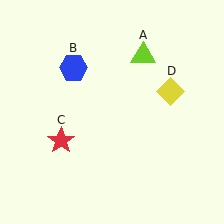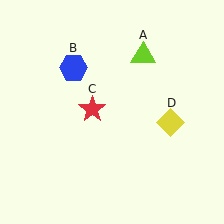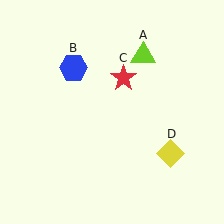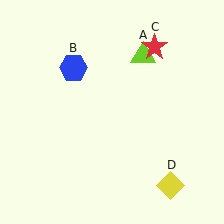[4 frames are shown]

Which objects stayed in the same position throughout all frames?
Lime triangle (object A) and blue hexagon (object B) remained stationary.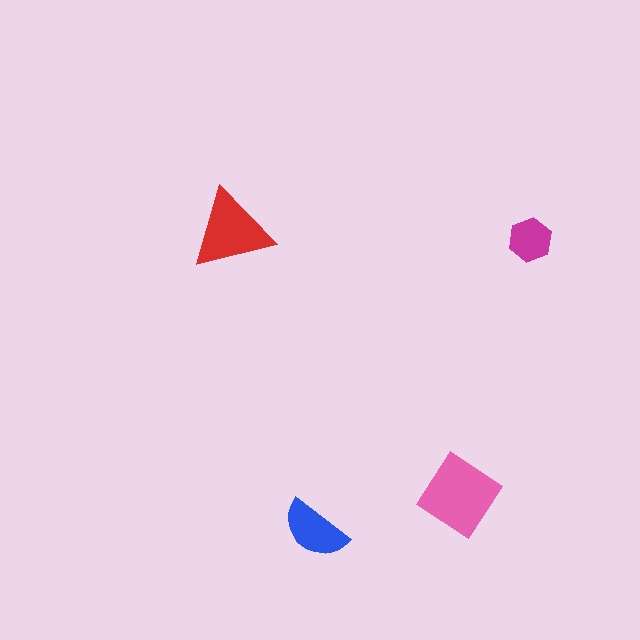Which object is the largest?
The pink diamond.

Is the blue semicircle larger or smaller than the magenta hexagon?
Larger.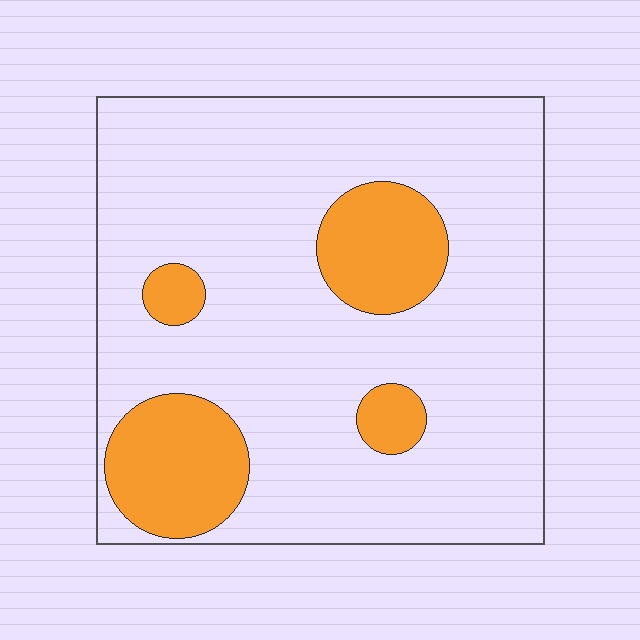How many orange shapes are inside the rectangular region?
4.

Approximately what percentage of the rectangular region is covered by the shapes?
Approximately 20%.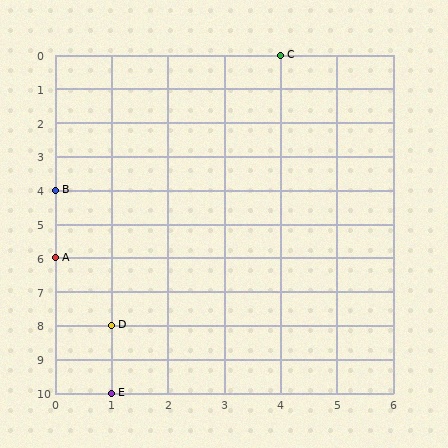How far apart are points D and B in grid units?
Points D and B are 1 column and 4 rows apart (about 4.1 grid units diagonally).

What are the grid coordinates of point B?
Point B is at grid coordinates (0, 4).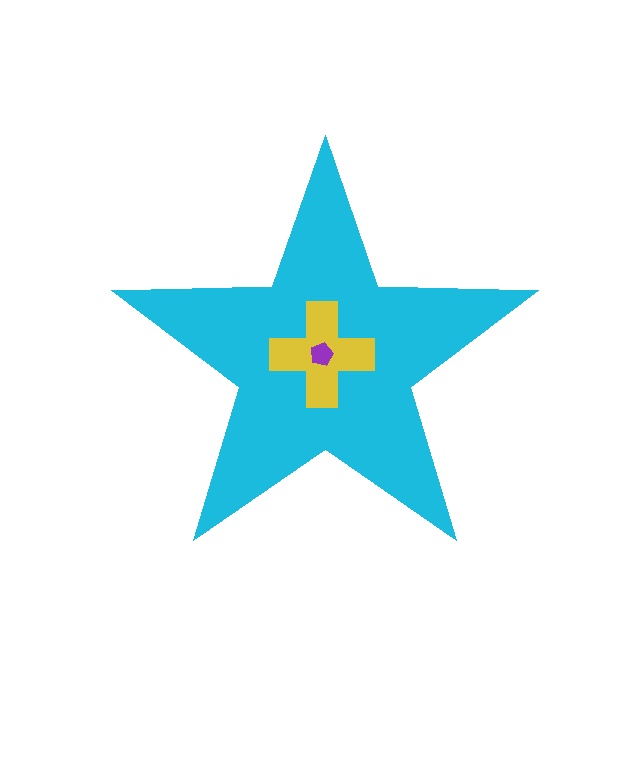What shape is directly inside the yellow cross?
The purple pentagon.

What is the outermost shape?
The cyan star.